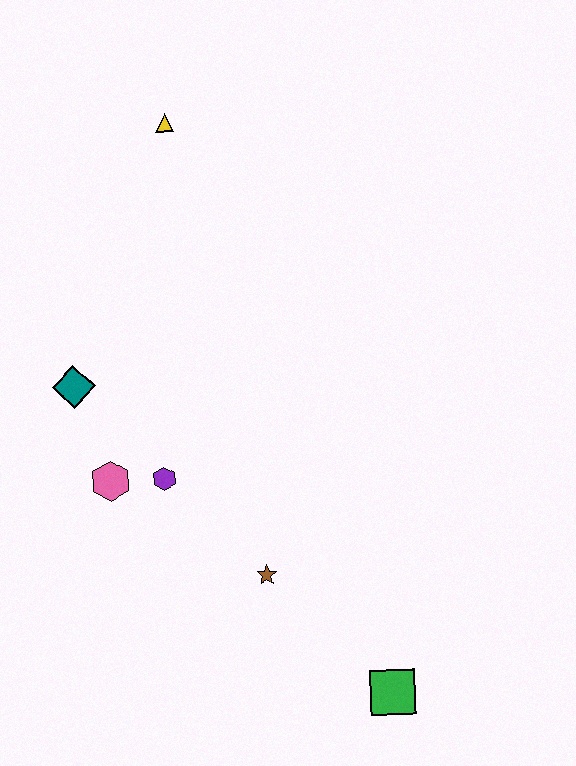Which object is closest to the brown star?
The purple hexagon is closest to the brown star.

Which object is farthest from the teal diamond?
The green square is farthest from the teal diamond.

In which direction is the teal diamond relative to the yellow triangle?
The teal diamond is below the yellow triangle.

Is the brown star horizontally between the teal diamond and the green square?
Yes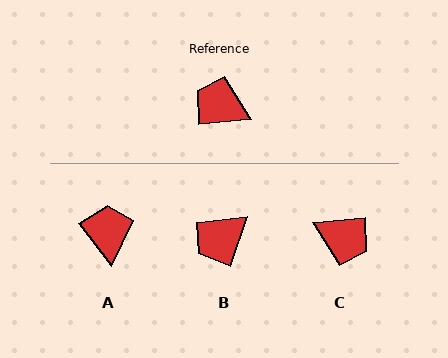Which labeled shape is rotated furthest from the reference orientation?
C, about 180 degrees away.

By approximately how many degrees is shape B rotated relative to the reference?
Approximately 66 degrees counter-clockwise.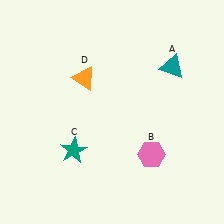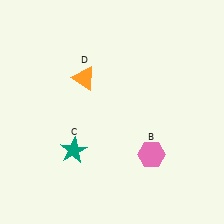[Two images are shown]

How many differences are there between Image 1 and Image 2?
There is 1 difference between the two images.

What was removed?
The teal triangle (A) was removed in Image 2.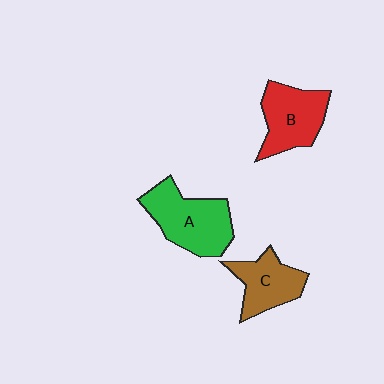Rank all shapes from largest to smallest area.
From largest to smallest: A (green), B (red), C (brown).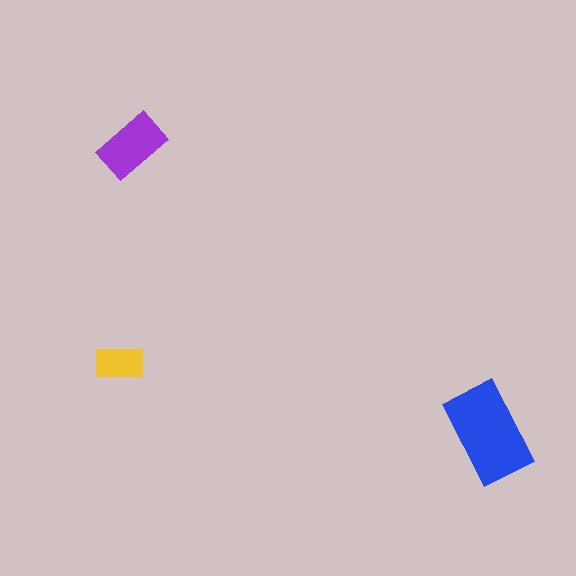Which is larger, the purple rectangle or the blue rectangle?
The blue one.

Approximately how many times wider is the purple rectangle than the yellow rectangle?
About 1.5 times wider.